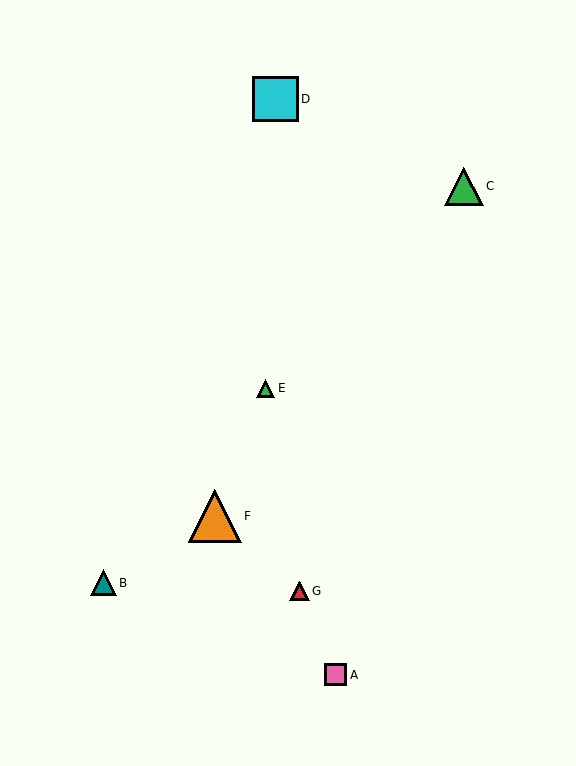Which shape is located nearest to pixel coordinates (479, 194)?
The green triangle (labeled C) at (464, 186) is nearest to that location.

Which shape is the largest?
The orange triangle (labeled F) is the largest.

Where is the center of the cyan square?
The center of the cyan square is at (275, 99).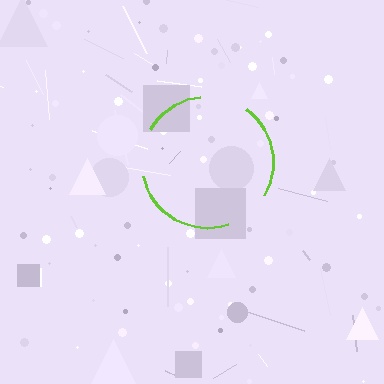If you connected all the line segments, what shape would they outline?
They would outline a circle.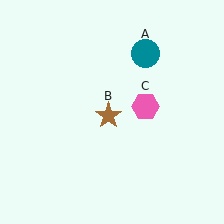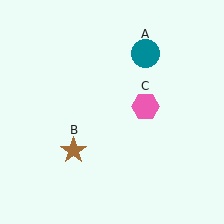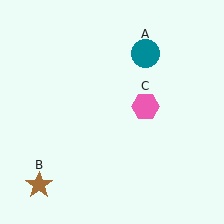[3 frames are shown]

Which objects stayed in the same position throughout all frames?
Teal circle (object A) and pink hexagon (object C) remained stationary.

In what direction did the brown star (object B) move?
The brown star (object B) moved down and to the left.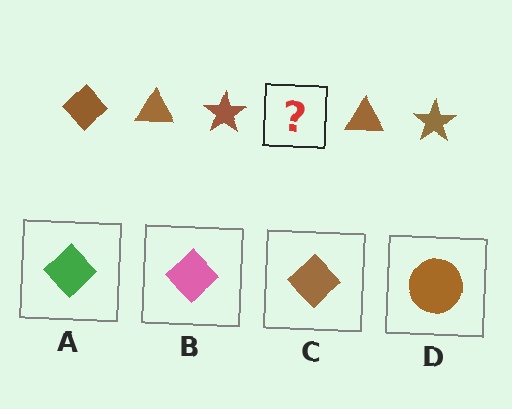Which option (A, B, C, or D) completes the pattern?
C.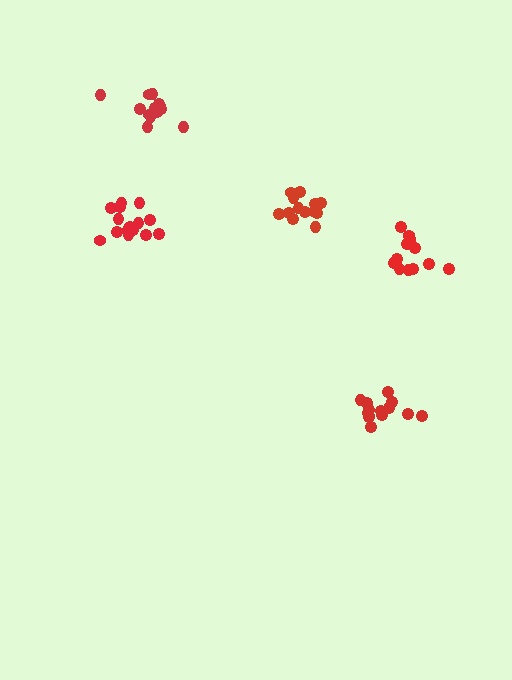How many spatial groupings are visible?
There are 5 spatial groupings.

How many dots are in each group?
Group 1: 14 dots, Group 2: 13 dots, Group 3: 13 dots, Group 4: 16 dots, Group 5: 12 dots (68 total).